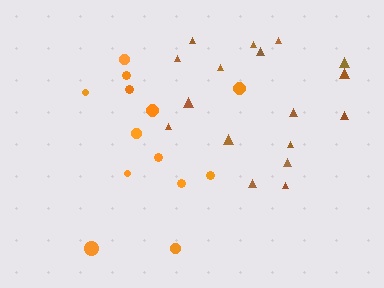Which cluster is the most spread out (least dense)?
Brown.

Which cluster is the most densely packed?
Orange.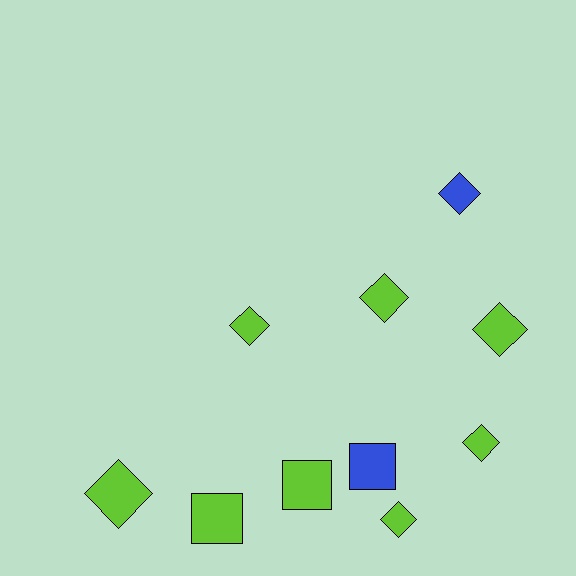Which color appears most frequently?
Lime, with 8 objects.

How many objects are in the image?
There are 10 objects.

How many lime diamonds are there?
There are 6 lime diamonds.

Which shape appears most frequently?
Diamond, with 7 objects.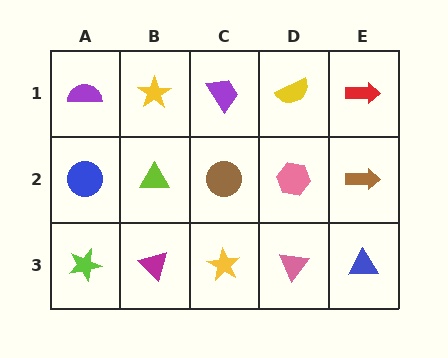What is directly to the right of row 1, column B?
A purple trapezoid.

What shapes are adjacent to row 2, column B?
A yellow star (row 1, column B), a magenta triangle (row 3, column B), a blue circle (row 2, column A), a brown circle (row 2, column C).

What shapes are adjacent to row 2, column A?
A purple semicircle (row 1, column A), a lime star (row 3, column A), a lime triangle (row 2, column B).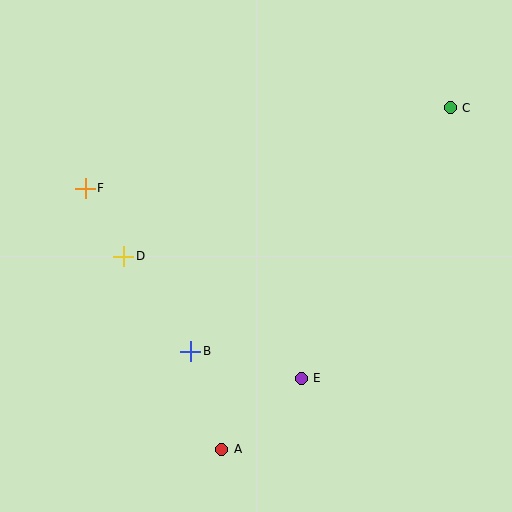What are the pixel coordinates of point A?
Point A is at (222, 449).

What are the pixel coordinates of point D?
Point D is at (124, 256).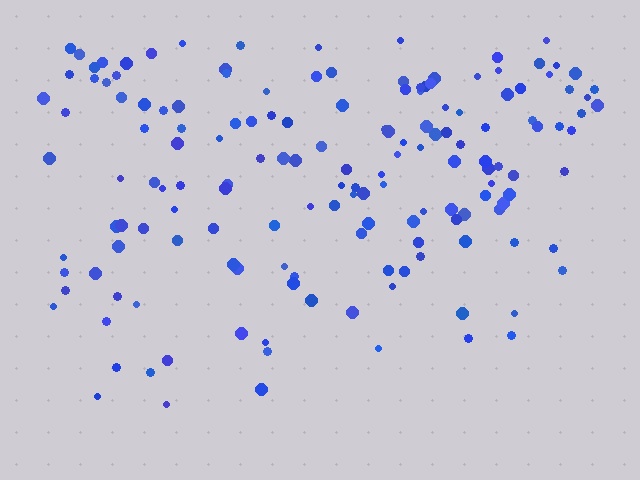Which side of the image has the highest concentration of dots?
The top.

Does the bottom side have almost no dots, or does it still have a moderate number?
Still a moderate number, just noticeably fewer than the top.